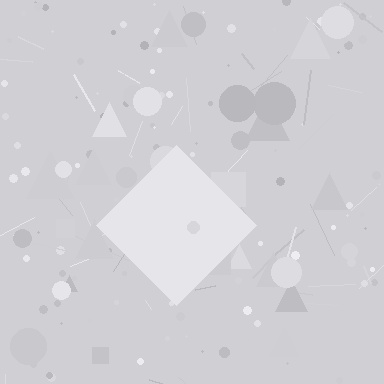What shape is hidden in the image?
A diamond is hidden in the image.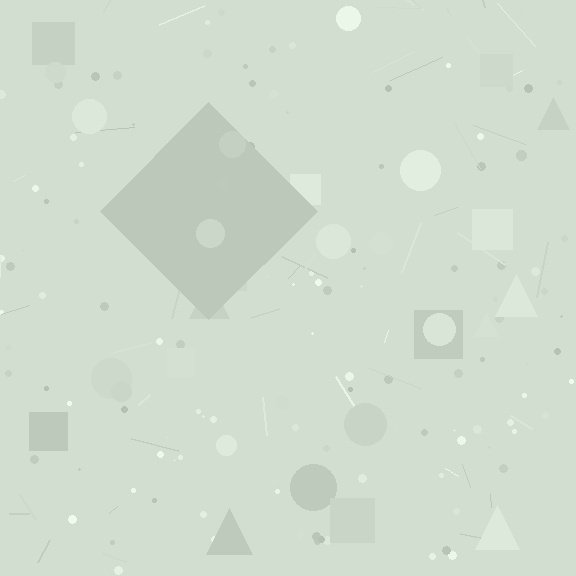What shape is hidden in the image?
A diamond is hidden in the image.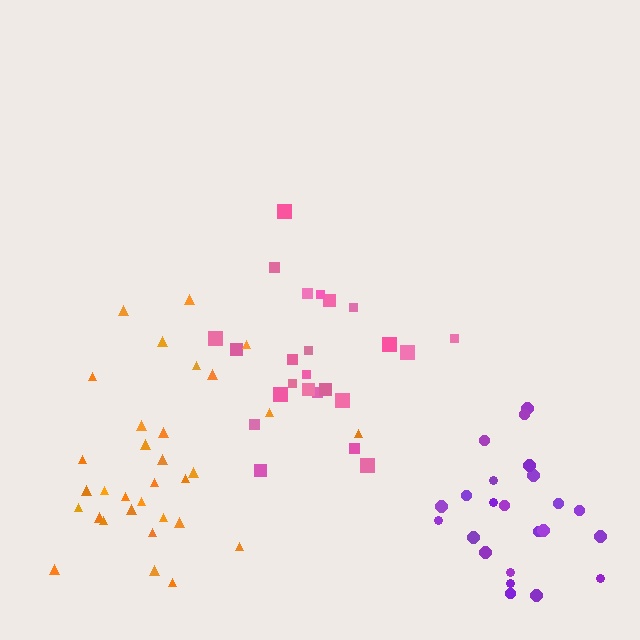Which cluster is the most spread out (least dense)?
Purple.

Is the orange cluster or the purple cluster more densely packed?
Orange.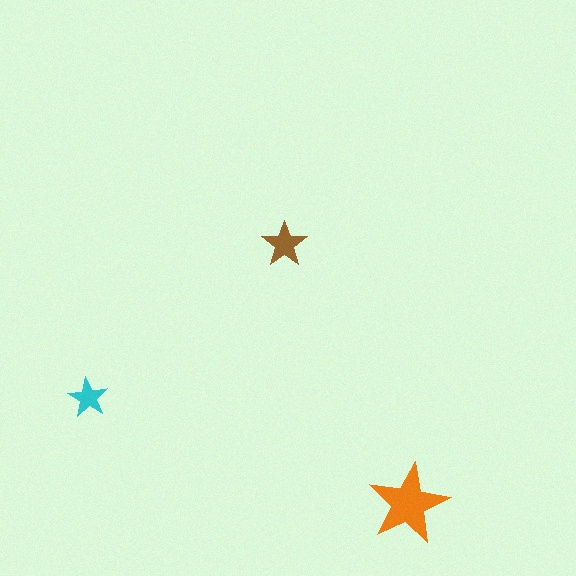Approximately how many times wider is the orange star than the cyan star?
About 2 times wider.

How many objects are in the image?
There are 3 objects in the image.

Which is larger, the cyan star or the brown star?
The brown one.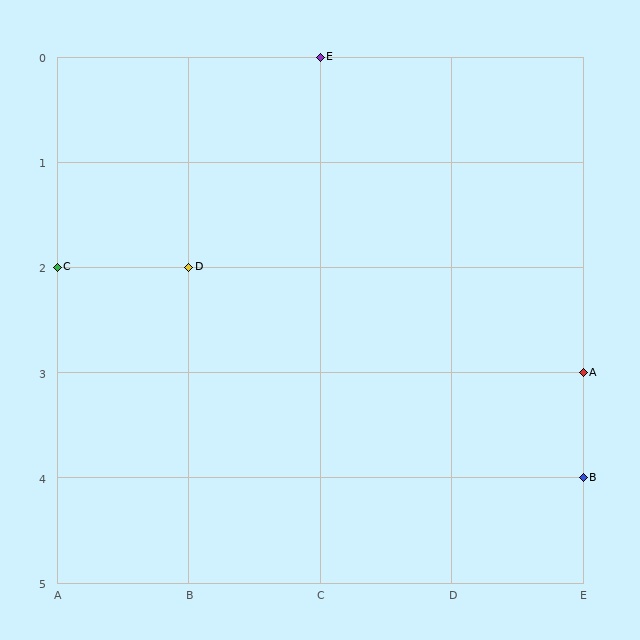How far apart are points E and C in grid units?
Points E and C are 2 columns and 2 rows apart (about 2.8 grid units diagonally).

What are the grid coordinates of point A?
Point A is at grid coordinates (E, 3).